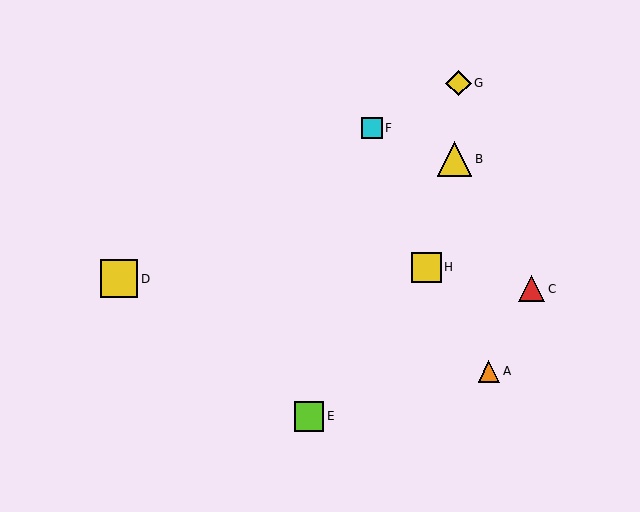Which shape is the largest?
The yellow square (labeled D) is the largest.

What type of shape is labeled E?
Shape E is a lime square.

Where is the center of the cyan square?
The center of the cyan square is at (372, 128).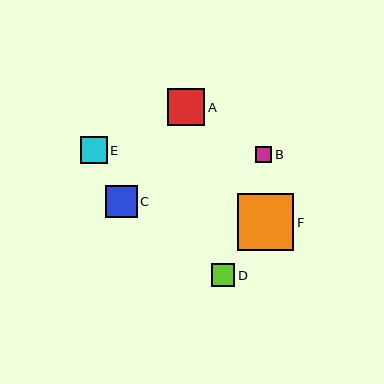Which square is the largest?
Square F is the largest with a size of approximately 56 pixels.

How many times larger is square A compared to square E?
Square A is approximately 1.4 times the size of square E.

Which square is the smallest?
Square B is the smallest with a size of approximately 16 pixels.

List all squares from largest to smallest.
From largest to smallest: F, A, C, E, D, B.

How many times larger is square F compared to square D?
Square F is approximately 2.4 times the size of square D.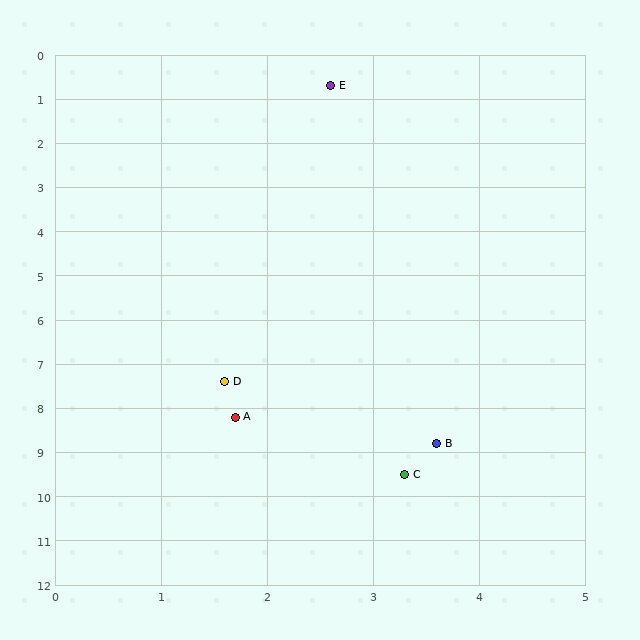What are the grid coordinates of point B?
Point B is at approximately (3.6, 8.8).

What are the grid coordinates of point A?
Point A is at approximately (1.7, 8.2).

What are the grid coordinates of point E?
Point E is at approximately (2.6, 0.7).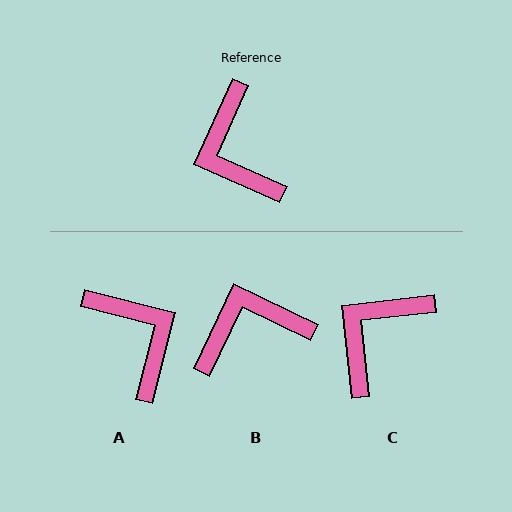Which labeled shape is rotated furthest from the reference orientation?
A, about 170 degrees away.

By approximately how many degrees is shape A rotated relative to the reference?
Approximately 170 degrees clockwise.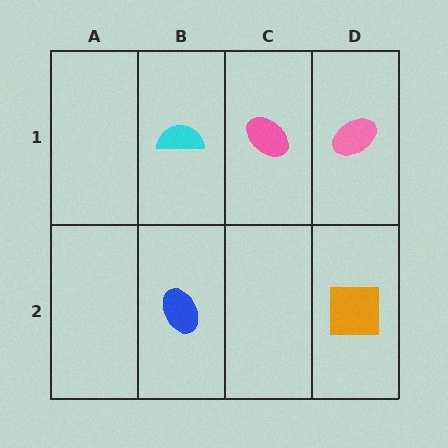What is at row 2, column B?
A blue ellipse.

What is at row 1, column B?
A cyan semicircle.